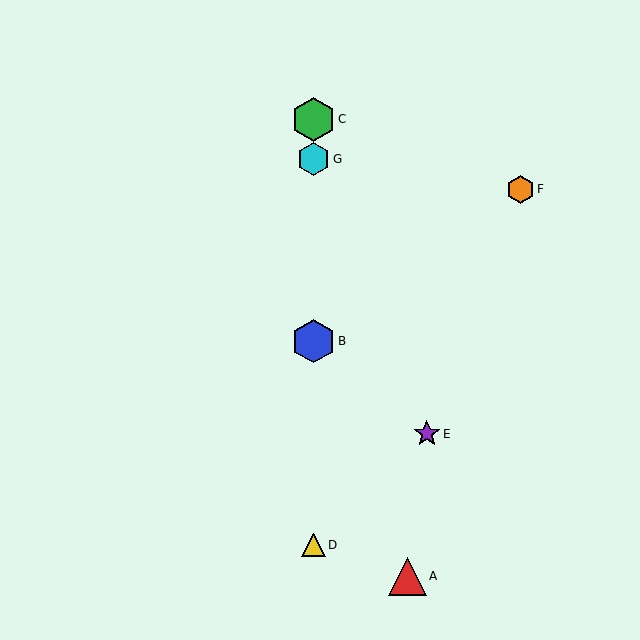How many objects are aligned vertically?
4 objects (B, C, D, G) are aligned vertically.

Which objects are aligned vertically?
Objects B, C, D, G are aligned vertically.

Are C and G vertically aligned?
Yes, both are at x≈314.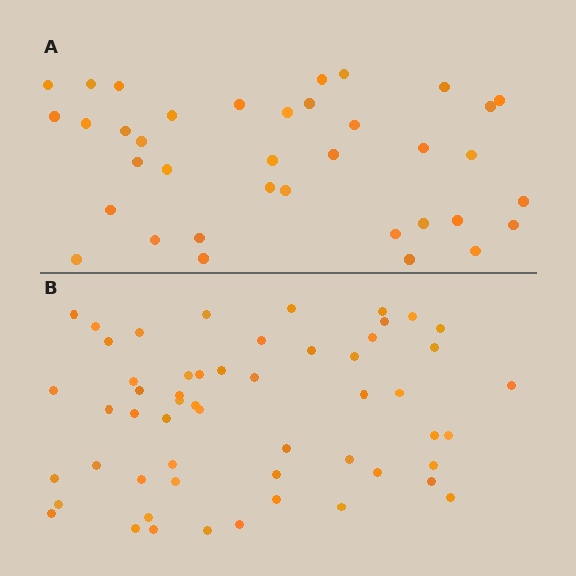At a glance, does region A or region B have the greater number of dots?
Region B (the bottom region) has more dots.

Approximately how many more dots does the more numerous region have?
Region B has approximately 20 more dots than region A.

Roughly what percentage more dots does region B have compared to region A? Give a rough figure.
About 50% more.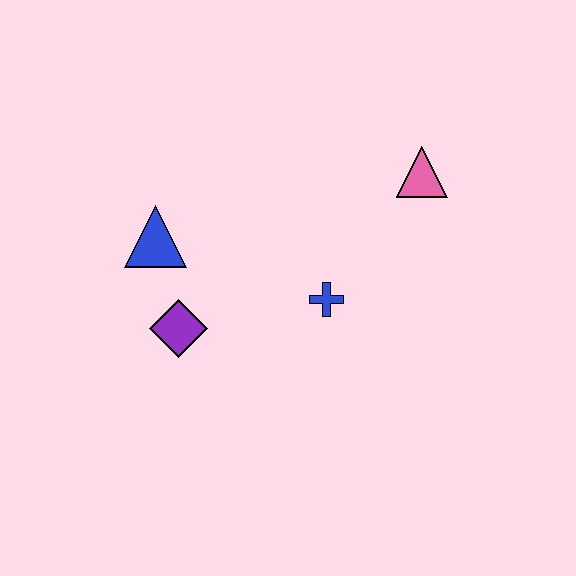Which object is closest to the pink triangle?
The blue cross is closest to the pink triangle.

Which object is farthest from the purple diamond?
The pink triangle is farthest from the purple diamond.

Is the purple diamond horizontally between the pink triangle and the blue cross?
No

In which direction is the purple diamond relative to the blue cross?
The purple diamond is to the left of the blue cross.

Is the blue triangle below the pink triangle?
Yes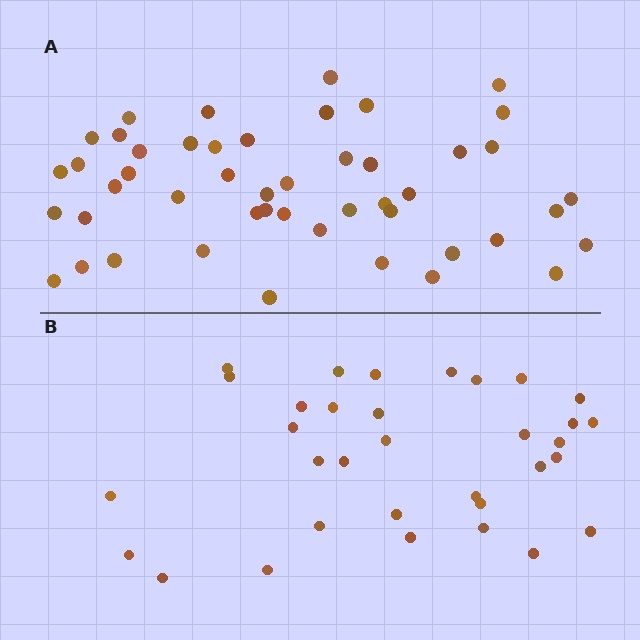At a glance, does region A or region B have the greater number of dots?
Region A (the top region) has more dots.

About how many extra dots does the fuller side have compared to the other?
Region A has approximately 15 more dots than region B.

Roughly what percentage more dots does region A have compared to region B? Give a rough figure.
About 45% more.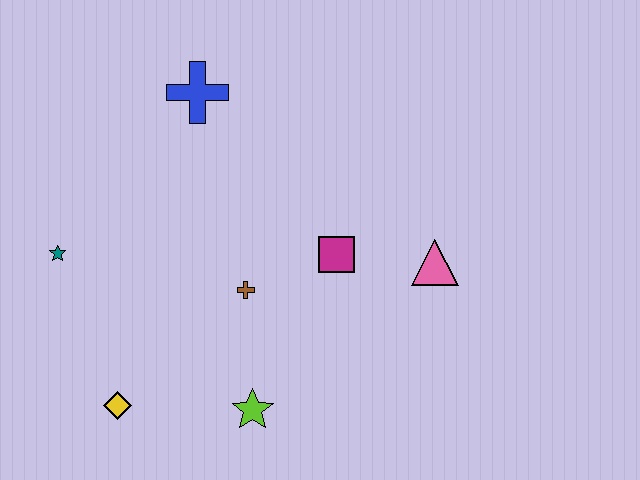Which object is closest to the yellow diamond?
The lime star is closest to the yellow diamond.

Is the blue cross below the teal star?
No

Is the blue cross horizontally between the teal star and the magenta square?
Yes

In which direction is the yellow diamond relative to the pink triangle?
The yellow diamond is to the left of the pink triangle.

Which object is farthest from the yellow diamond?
The pink triangle is farthest from the yellow diamond.